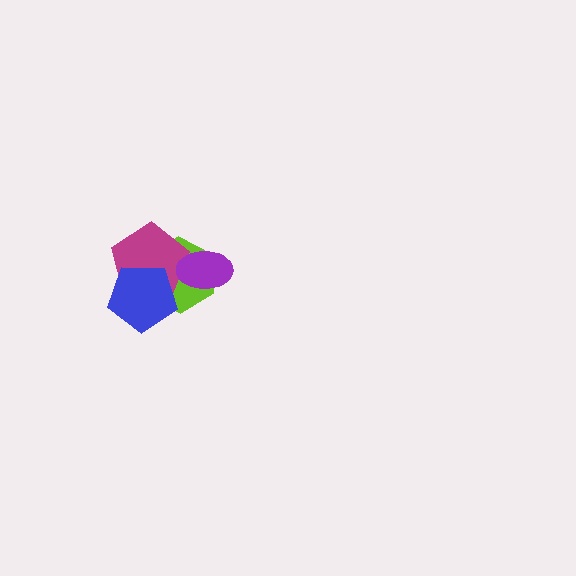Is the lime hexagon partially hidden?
Yes, it is partially covered by another shape.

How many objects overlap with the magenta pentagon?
3 objects overlap with the magenta pentagon.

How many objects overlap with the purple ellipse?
2 objects overlap with the purple ellipse.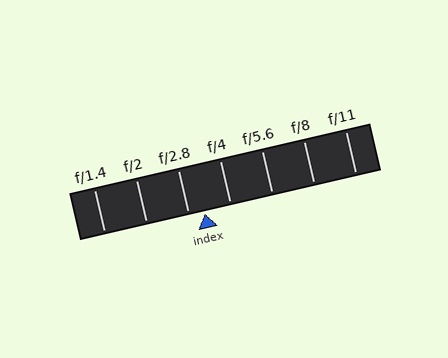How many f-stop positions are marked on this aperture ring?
There are 7 f-stop positions marked.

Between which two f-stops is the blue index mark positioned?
The index mark is between f/2.8 and f/4.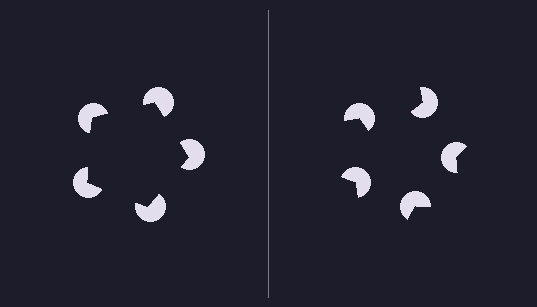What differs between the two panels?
The pac-man discs are positioned identically on both sides; only the wedge orientations differ. On the left they align to a pentagon; on the right they are misaligned.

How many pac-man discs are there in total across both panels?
10 — 5 on each side.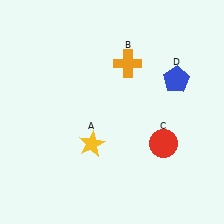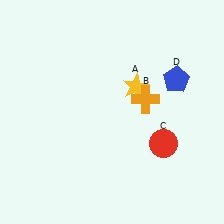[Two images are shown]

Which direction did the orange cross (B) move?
The orange cross (B) moved down.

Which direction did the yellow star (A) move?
The yellow star (A) moved up.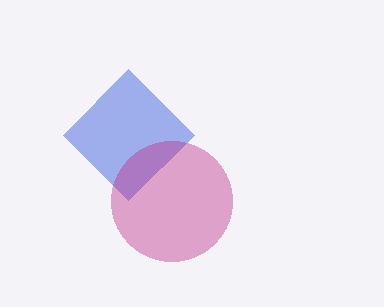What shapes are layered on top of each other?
The layered shapes are: a blue diamond, a magenta circle.